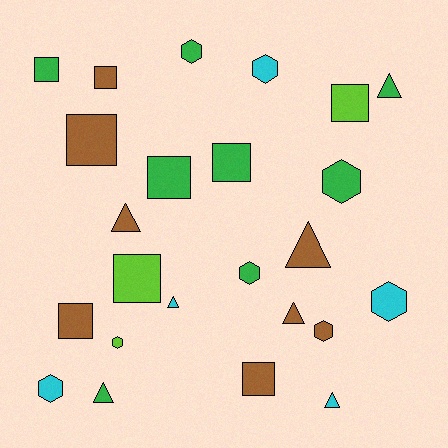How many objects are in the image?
There are 24 objects.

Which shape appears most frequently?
Square, with 9 objects.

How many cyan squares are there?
There are no cyan squares.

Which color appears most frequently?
Brown, with 8 objects.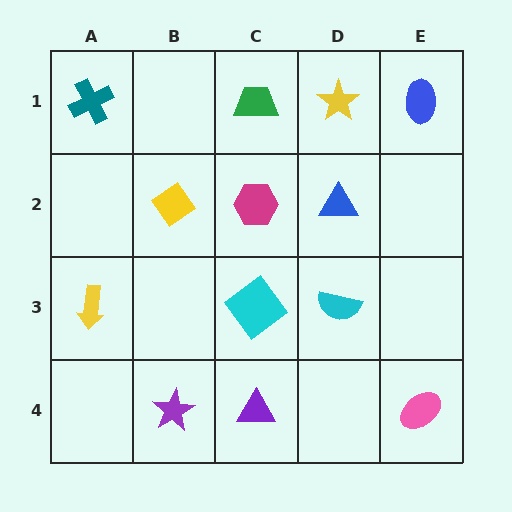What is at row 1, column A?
A teal cross.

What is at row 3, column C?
A cyan diamond.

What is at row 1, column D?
A yellow star.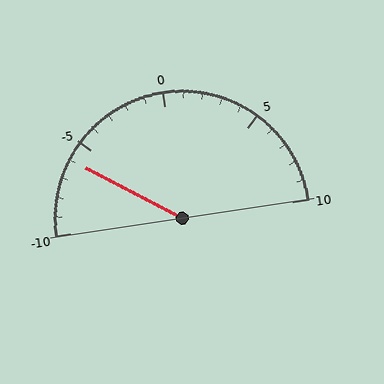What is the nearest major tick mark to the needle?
The nearest major tick mark is -5.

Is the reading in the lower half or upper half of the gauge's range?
The reading is in the lower half of the range (-10 to 10).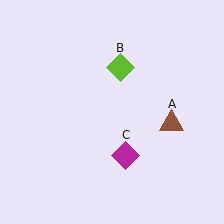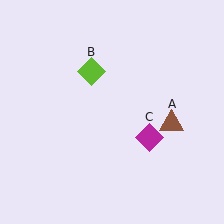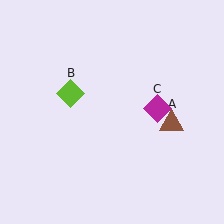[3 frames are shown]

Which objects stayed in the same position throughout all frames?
Brown triangle (object A) remained stationary.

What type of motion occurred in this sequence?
The lime diamond (object B), magenta diamond (object C) rotated counterclockwise around the center of the scene.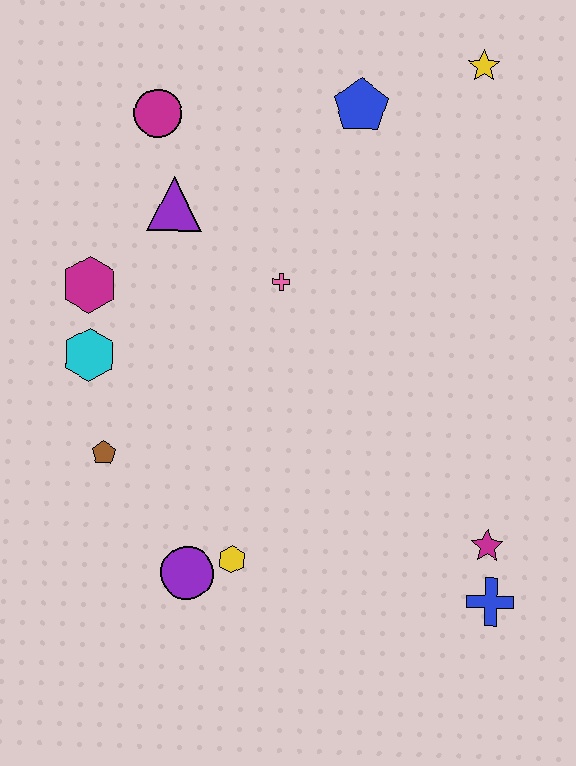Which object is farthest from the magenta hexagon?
The blue cross is farthest from the magenta hexagon.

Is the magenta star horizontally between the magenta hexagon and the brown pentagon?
No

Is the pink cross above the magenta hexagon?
Yes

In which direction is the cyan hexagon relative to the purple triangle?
The cyan hexagon is below the purple triangle.